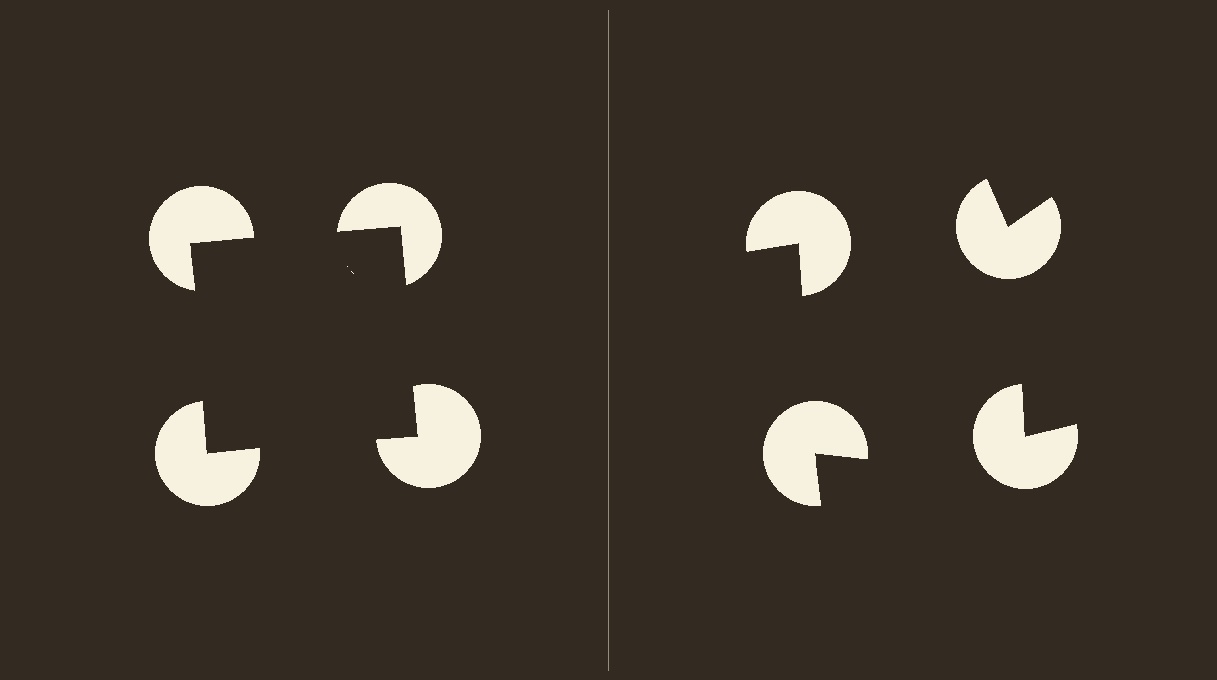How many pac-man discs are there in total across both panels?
8 — 4 on each side.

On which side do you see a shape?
An illusory square appears on the left side. On the right side the wedge cuts are rotated, so no coherent shape forms.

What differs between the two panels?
The pac-man discs are positioned identically on both sides; only the wedge orientations differ. On the left they align to a square; on the right they are misaligned.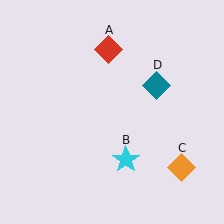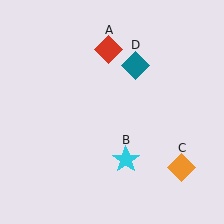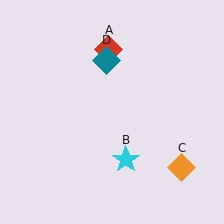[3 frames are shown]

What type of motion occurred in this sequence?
The teal diamond (object D) rotated counterclockwise around the center of the scene.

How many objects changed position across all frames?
1 object changed position: teal diamond (object D).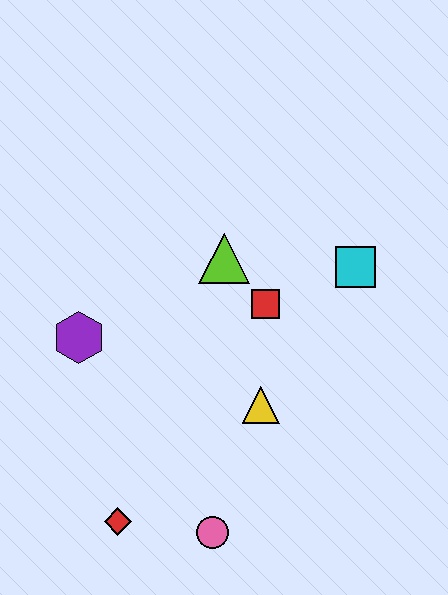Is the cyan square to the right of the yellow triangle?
Yes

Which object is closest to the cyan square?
The red square is closest to the cyan square.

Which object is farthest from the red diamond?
The cyan square is farthest from the red diamond.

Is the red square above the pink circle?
Yes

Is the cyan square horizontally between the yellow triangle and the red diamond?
No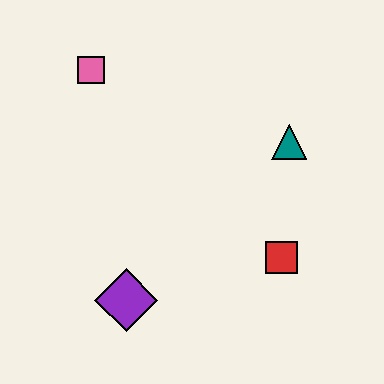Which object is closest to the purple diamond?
The red square is closest to the purple diamond.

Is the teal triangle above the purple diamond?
Yes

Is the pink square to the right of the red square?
No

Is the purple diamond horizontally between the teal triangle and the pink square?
Yes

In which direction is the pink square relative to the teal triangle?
The pink square is to the left of the teal triangle.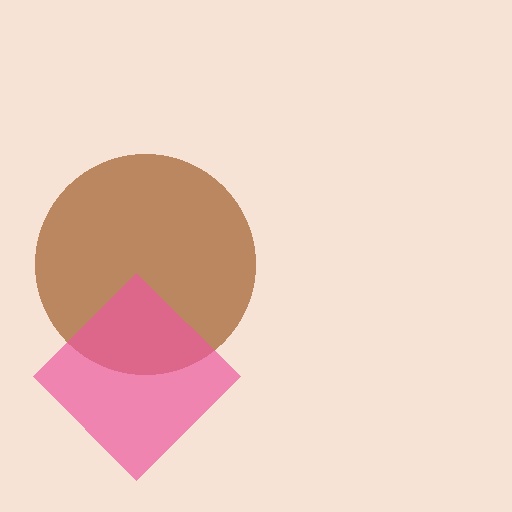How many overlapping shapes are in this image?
There are 2 overlapping shapes in the image.